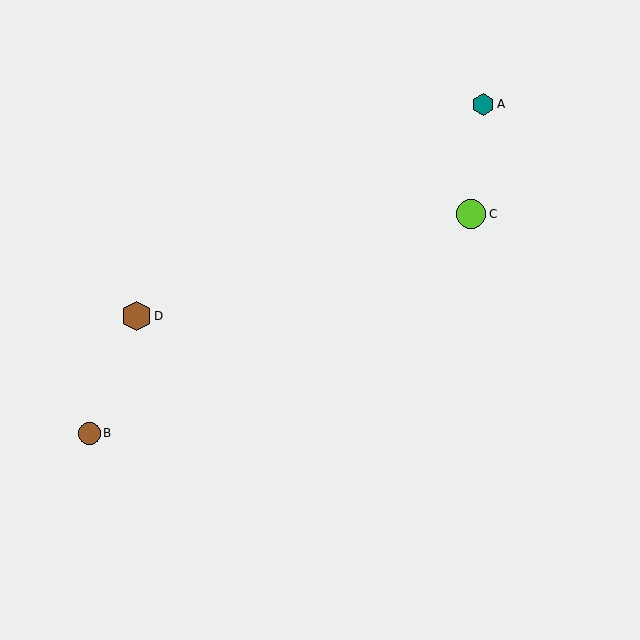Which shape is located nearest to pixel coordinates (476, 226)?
The lime circle (labeled C) at (471, 214) is nearest to that location.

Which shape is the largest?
The brown hexagon (labeled D) is the largest.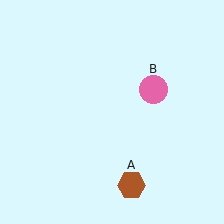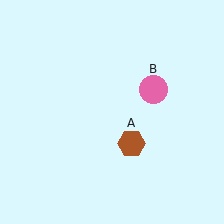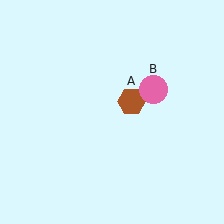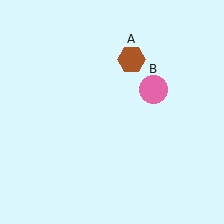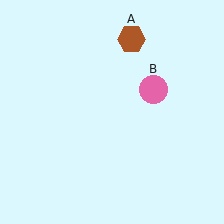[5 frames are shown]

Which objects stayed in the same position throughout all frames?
Pink circle (object B) remained stationary.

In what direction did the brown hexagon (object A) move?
The brown hexagon (object A) moved up.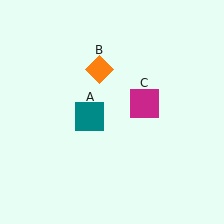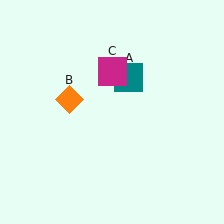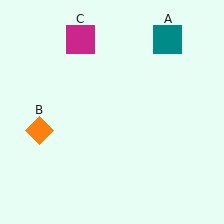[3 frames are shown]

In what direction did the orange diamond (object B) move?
The orange diamond (object B) moved down and to the left.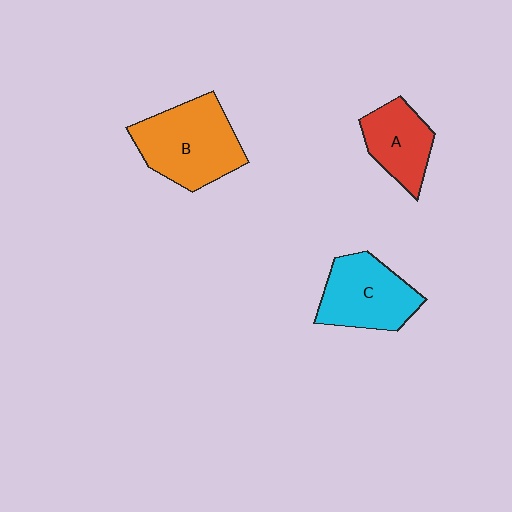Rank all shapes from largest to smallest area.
From largest to smallest: B (orange), C (cyan), A (red).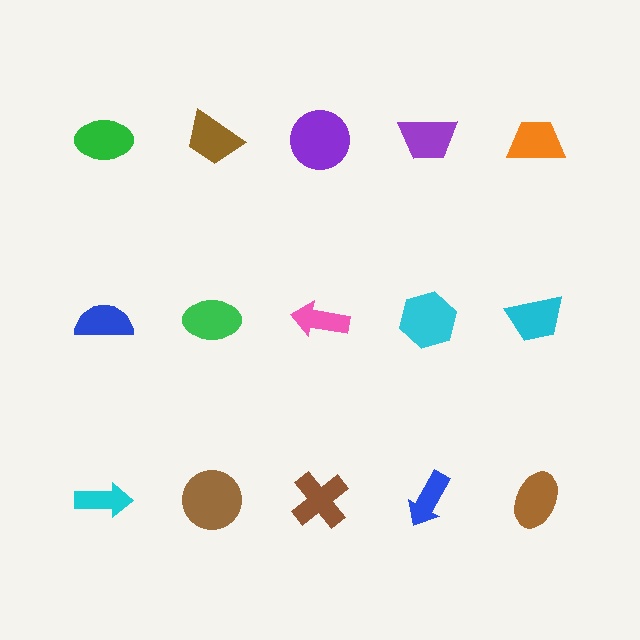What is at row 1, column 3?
A purple circle.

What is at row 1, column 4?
A purple trapezoid.